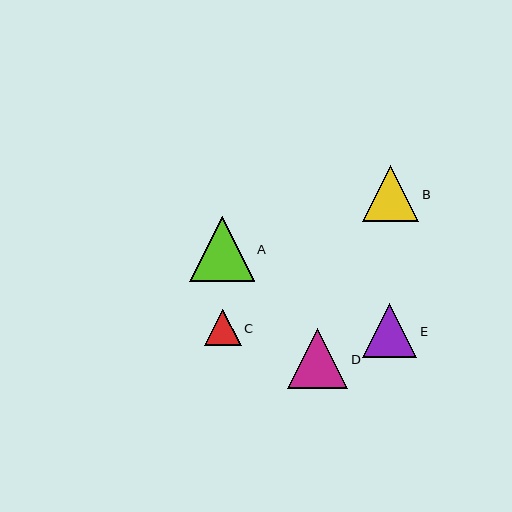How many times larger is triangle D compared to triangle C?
Triangle D is approximately 1.6 times the size of triangle C.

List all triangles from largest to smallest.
From largest to smallest: A, D, B, E, C.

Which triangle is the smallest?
Triangle C is the smallest with a size of approximately 36 pixels.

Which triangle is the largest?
Triangle A is the largest with a size of approximately 65 pixels.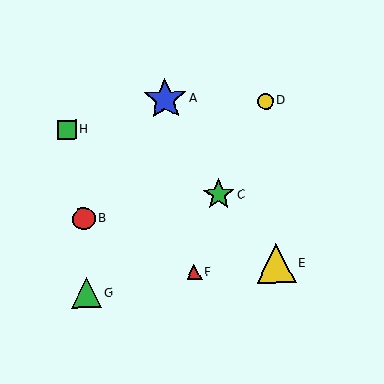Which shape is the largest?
The blue star (labeled A) is the largest.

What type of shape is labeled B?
Shape B is a red circle.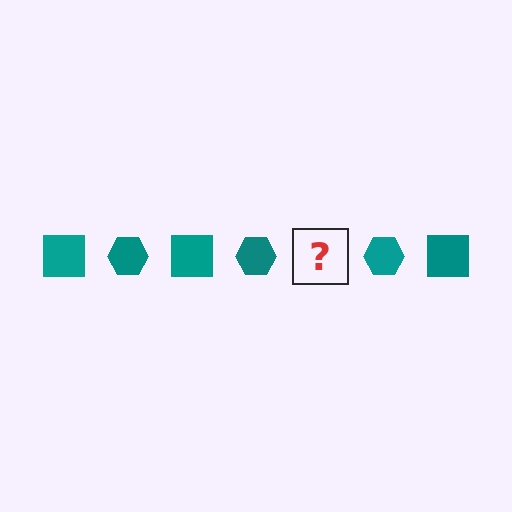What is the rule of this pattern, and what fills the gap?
The rule is that the pattern cycles through square, hexagon shapes in teal. The gap should be filled with a teal square.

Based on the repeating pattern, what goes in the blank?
The blank should be a teal square.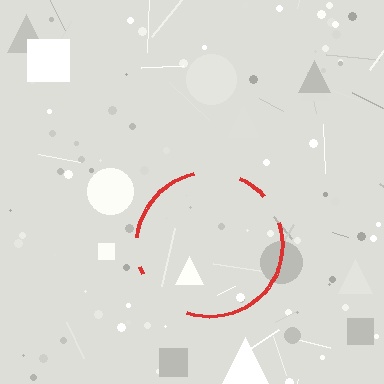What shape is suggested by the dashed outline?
The dashed outline suggests a circle.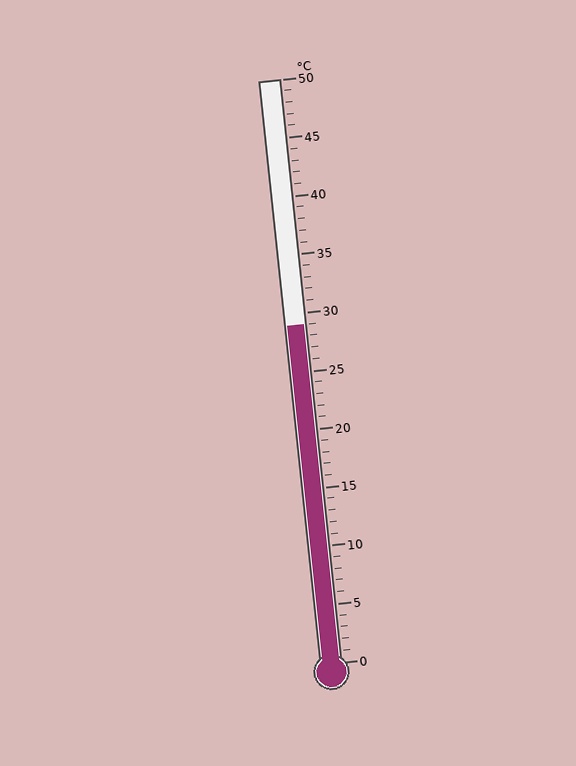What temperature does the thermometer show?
The thermometer shows approximately 29°C.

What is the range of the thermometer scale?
The thermometer scale ranges from 0°C to 50°C.